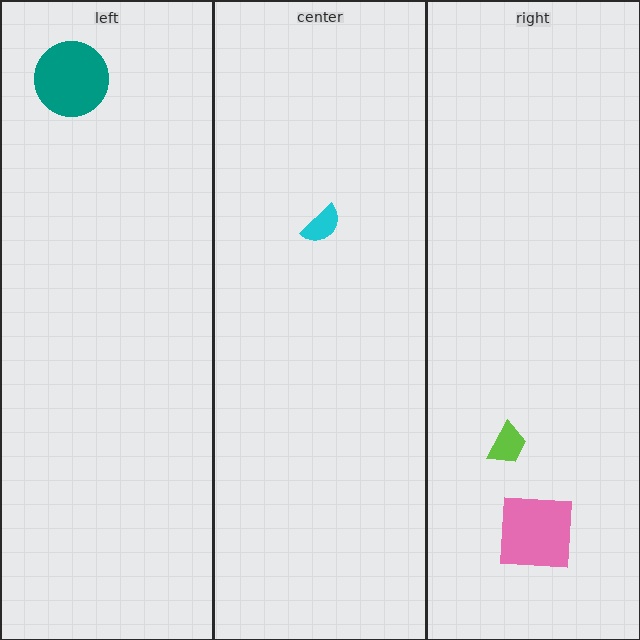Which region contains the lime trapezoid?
The right region.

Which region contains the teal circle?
The left region.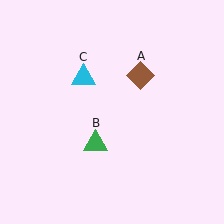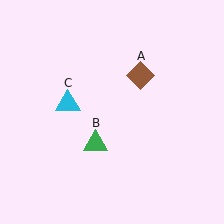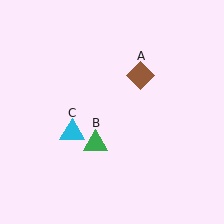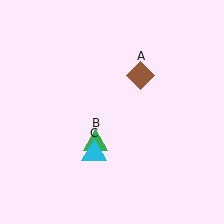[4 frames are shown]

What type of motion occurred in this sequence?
The cyan triangle (object C) rotated counterclockwise around the center of the scene.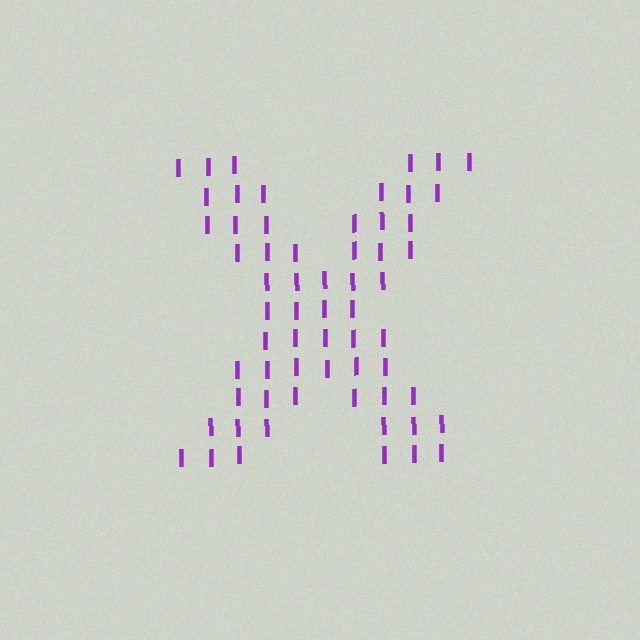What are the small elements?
The small elements are letter I's.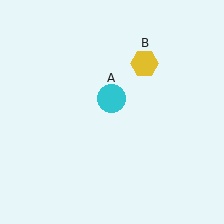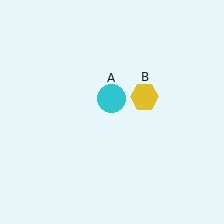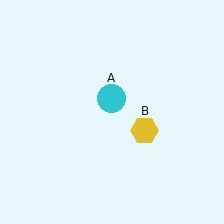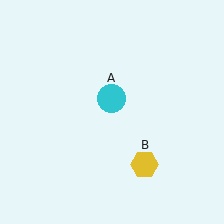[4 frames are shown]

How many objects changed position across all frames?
1 object changed position: yellow hexagon (object B).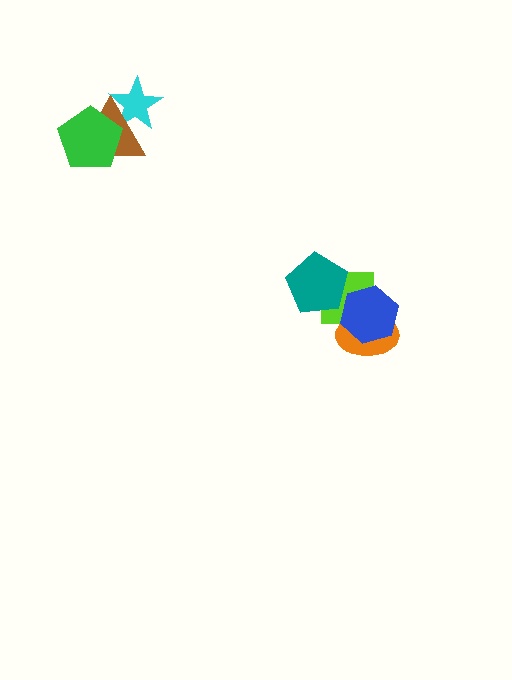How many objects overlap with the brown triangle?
2 objects overlap with the brown triangle.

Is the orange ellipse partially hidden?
Yes, it is partially covered by another shape.